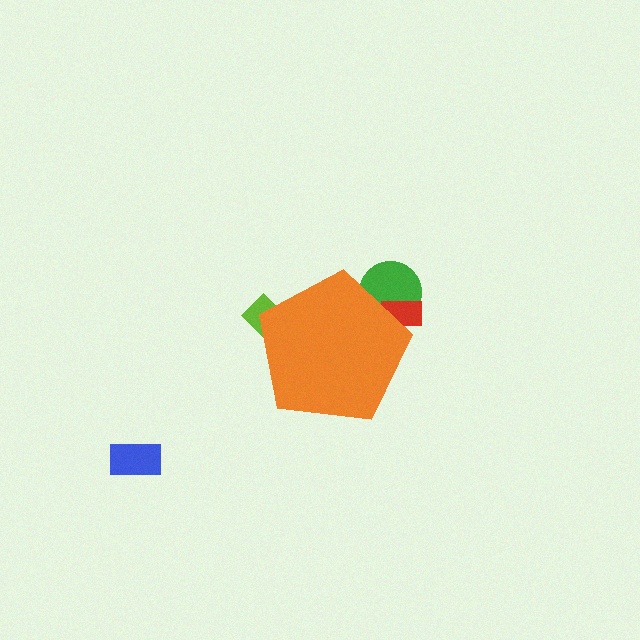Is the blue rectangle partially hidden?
No, the blue rectangle is fully visible.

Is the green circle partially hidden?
Yes, the green circle is partially hidden behind the orange pentagon.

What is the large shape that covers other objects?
An orange pentagon.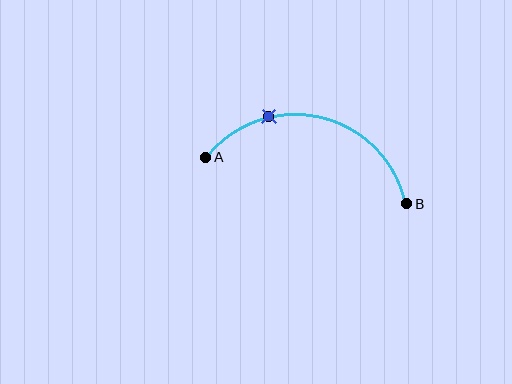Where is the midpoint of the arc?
The arc midpoint is the point on the curve farthest from the straight line joining A and B. It sits above that line.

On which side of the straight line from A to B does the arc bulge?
The arc bulges above the straight line connecting A and B.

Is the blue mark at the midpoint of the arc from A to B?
No. The blue mark lies on the arc but is closer to endpoint A. The arc midpoint would be at the point on the curve equidistant along the arc from both A and B.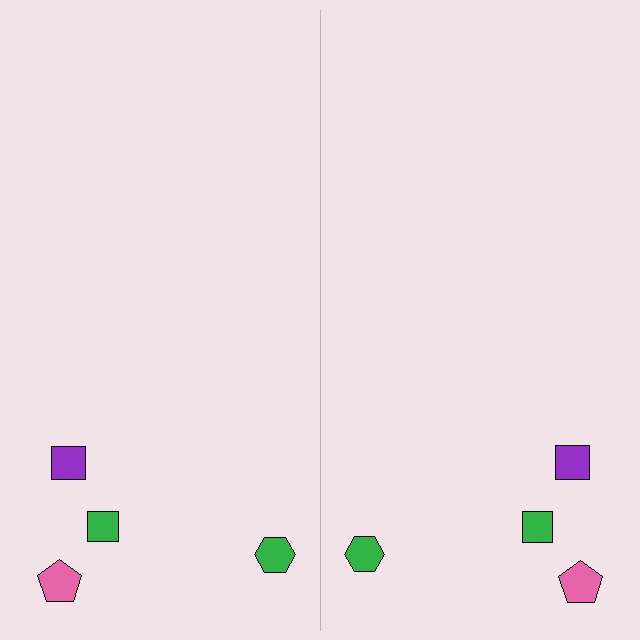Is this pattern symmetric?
Yes, this pattern has bilateral (reflection) symmetry.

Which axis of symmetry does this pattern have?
The pattern has a vertical axis of symmetry running through the center of the image.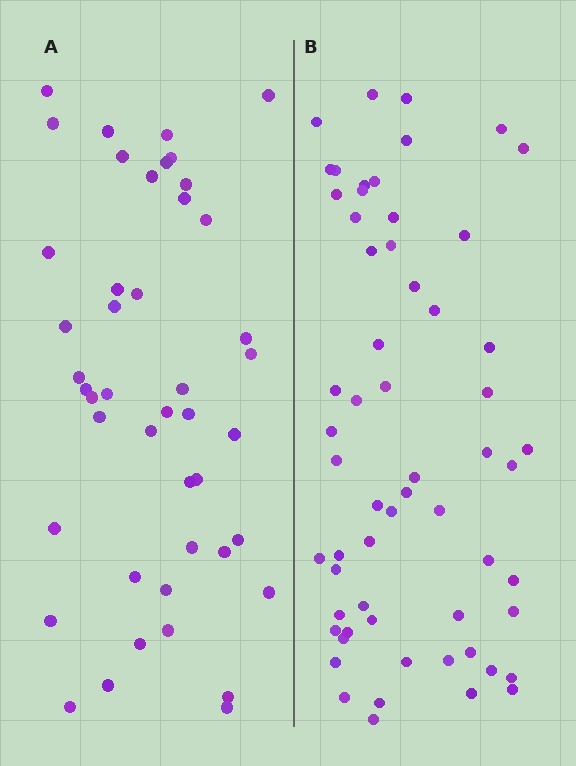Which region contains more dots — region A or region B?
Region B (the right region) has more dots.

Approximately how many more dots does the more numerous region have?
Region B has approximately 15 more dots than region A.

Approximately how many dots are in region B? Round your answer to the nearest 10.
About 60 dots.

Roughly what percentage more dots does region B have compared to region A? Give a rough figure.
About 35% more.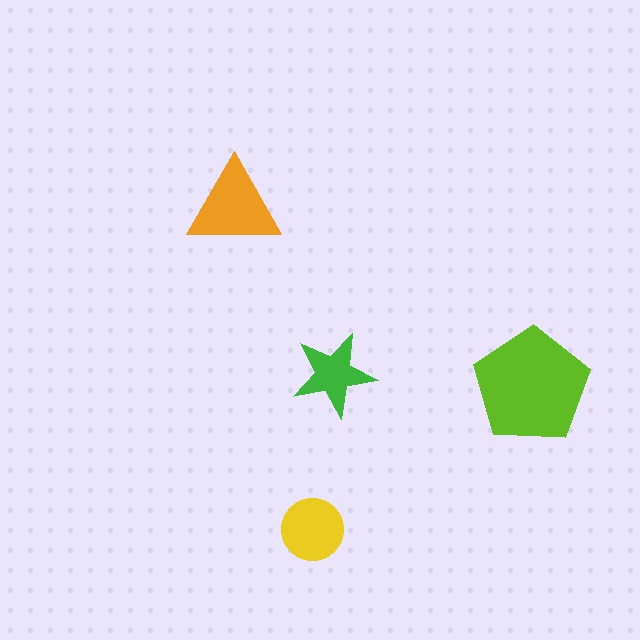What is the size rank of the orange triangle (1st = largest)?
2nd.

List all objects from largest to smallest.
The lime pentagon, the orange triangle, the yellow circle, the green star.